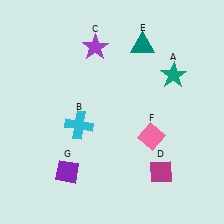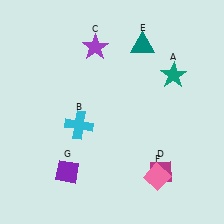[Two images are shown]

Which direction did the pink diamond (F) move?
The pink diamond (F) moved down.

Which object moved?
The pink diamond (F) moved down.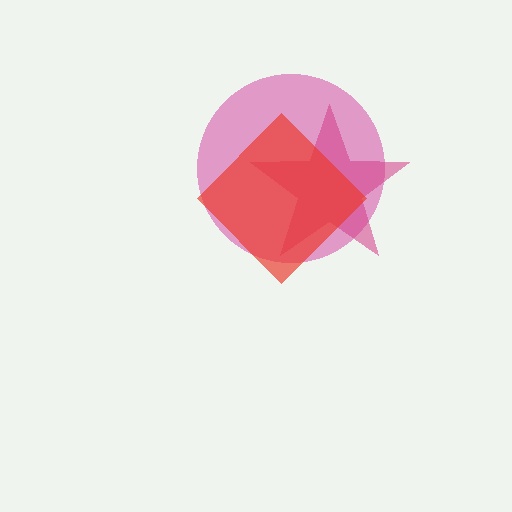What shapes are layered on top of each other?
The layered shapes are: a pink circle, a magenta star, a red diamond.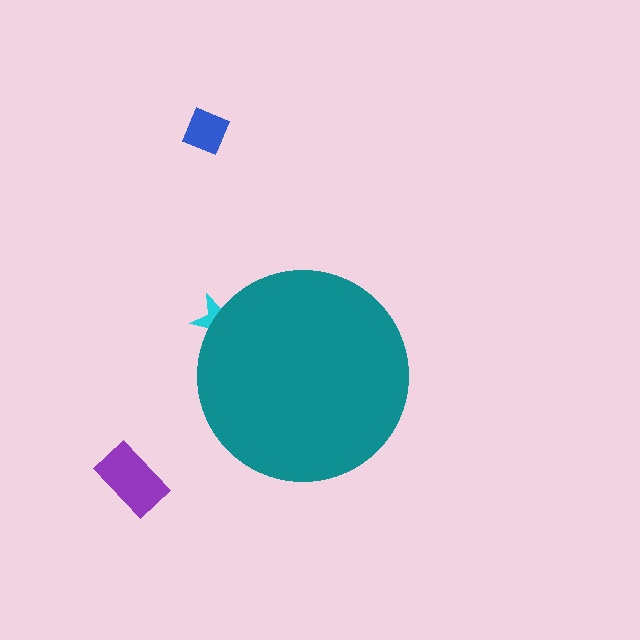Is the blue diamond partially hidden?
No, the blue diamond is fully visible.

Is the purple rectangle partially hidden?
No, the purple rectangle is fully visible.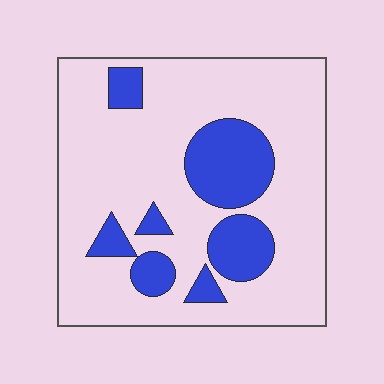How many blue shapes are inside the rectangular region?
7.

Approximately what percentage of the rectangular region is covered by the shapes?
Approximately 20%.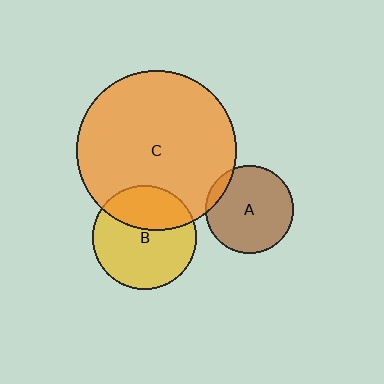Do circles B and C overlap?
Yes.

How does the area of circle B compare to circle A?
Approximately 1.4 times.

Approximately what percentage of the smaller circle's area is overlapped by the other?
Approximately 35%.